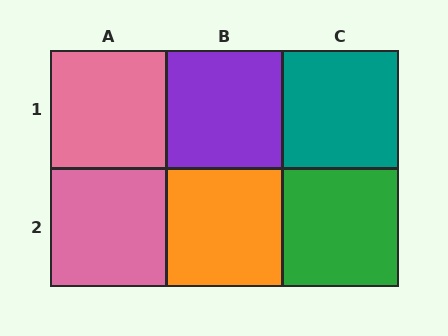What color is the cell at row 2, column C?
Green.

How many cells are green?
1 cell is green.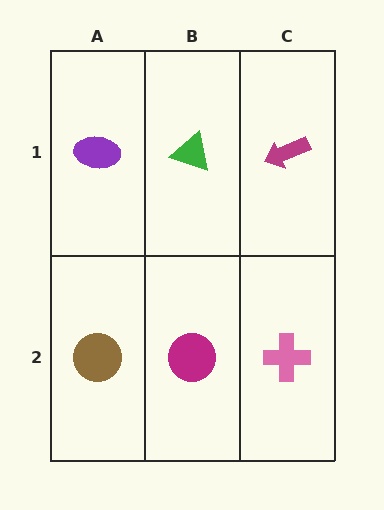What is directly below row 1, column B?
A magenta circle.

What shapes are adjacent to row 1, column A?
A brown circle (row 2, column A), a green triangle (row 1, column B).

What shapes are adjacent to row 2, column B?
A green triangle (row 1, column B), a brown circle (row 2, column A), a pink cross (row 2, column C).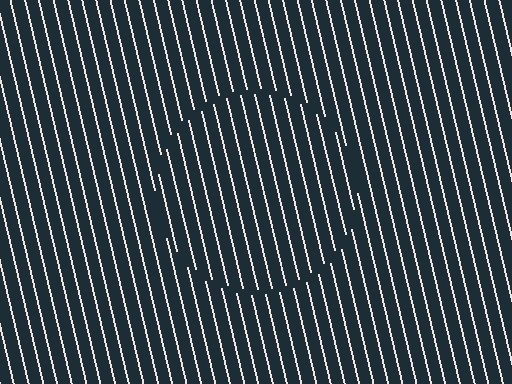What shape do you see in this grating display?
An illusory circle. The interior of the shape contains the same grating, shifted by half a period — the contour is defined by the phase discontinuity where line-ends from the inner and outer gratings abut.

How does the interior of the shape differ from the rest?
The interior of the shape contains the same grating, shifted by half a period — the contour is defined by the phase discontinuity where line-ends from the inner and outer gratings abut.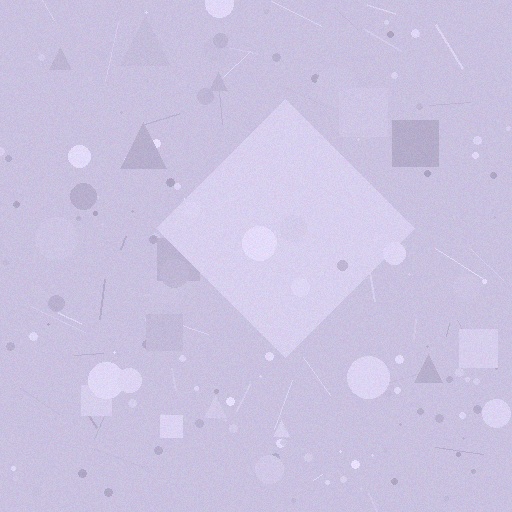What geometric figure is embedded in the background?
A diamond is embedded in the background.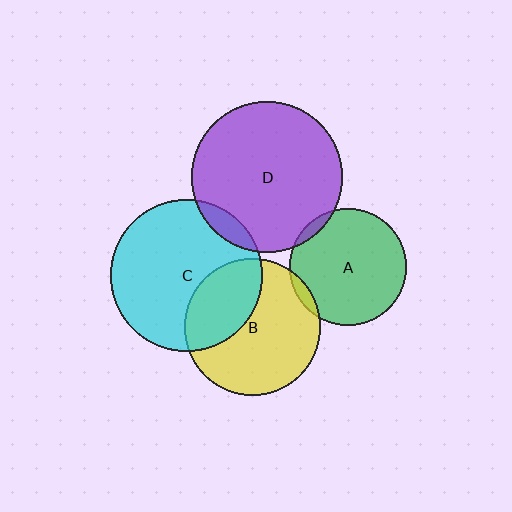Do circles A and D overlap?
Yes.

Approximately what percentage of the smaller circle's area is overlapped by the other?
Approximately 5%.